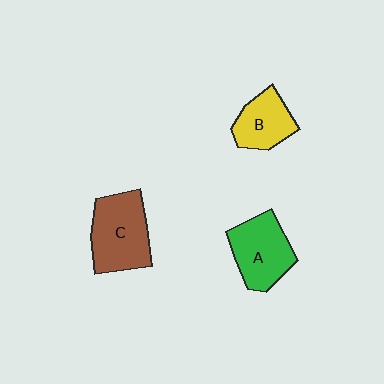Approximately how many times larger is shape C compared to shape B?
Approximately 1.5 times.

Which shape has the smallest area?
Shape B (yellow).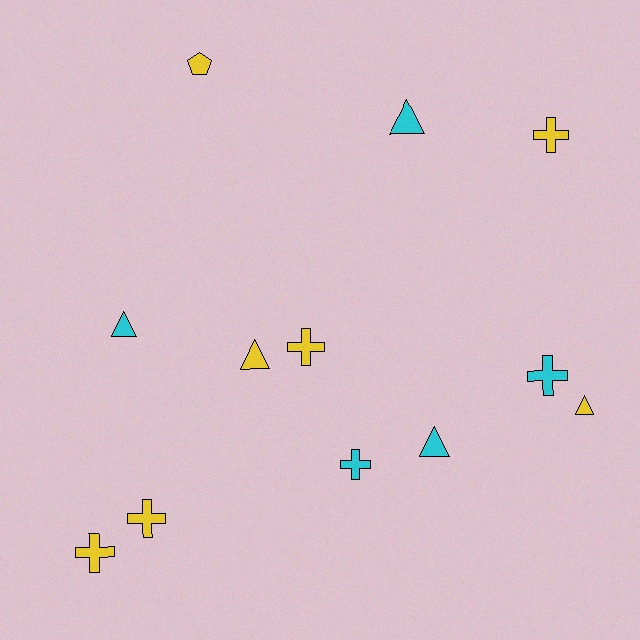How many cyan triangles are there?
There are 3 cyan triangles.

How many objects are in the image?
There are 12 objects.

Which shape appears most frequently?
Cross, with 6 objects.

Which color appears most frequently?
Yellow, with 7 objects.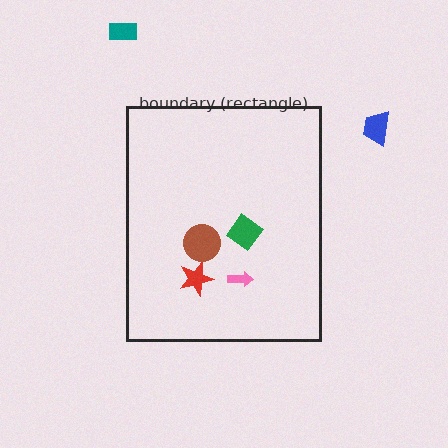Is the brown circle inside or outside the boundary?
Inside.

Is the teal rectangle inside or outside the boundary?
Outside.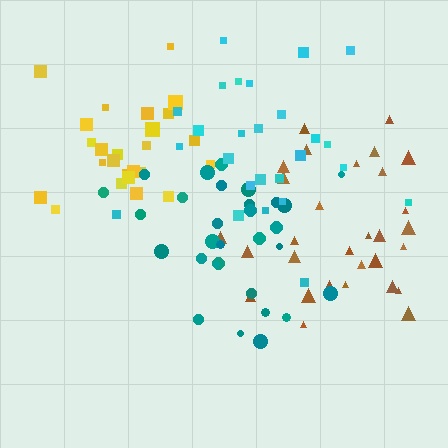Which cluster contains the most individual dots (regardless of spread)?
Brown (31).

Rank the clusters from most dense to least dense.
teal, yellow, brown, cyan.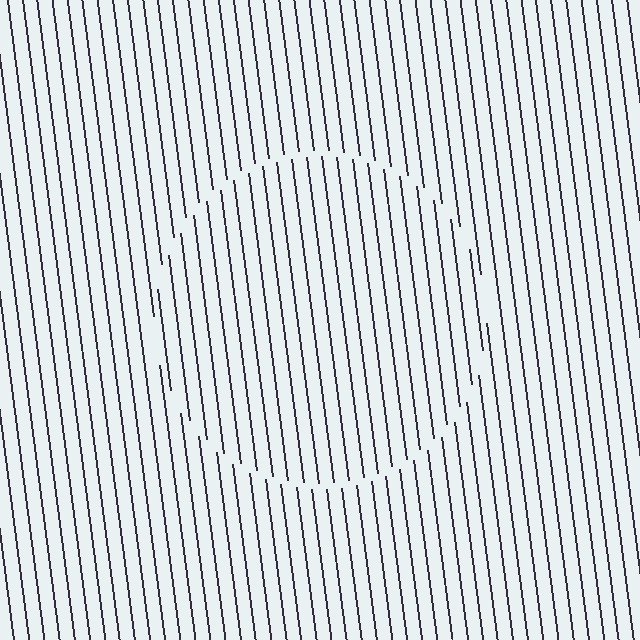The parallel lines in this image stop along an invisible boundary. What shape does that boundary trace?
An illusory circle. The interior of the shape contains the same grating, shifted by half a period — the contour is defined by the phase discontinuity where line-ends from the inner and outer gratings abut.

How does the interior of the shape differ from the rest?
The interior of the shape contains the same grating, shifted by half a period — the contour is defined by the phase discontinuity where line-ends from the inner and outer gratings abut.